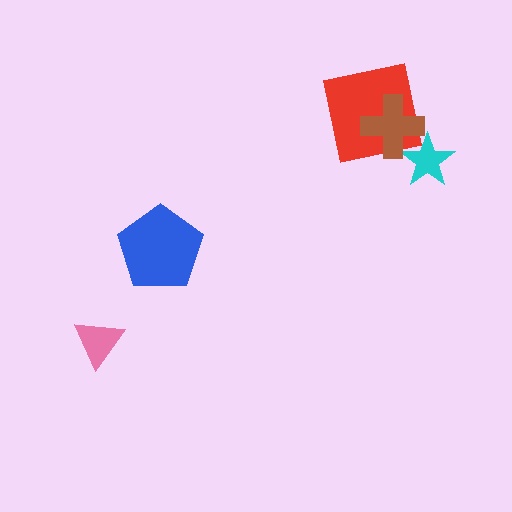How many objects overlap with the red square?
1 object overlaps with the red square.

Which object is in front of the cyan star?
The brown cross is in front of the cyan star.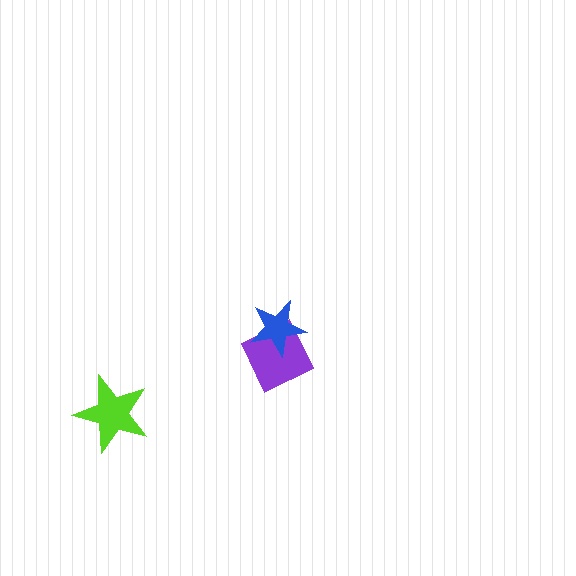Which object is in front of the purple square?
The blue star is in front of the purple square.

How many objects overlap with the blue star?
1 object overlaps with the blue star.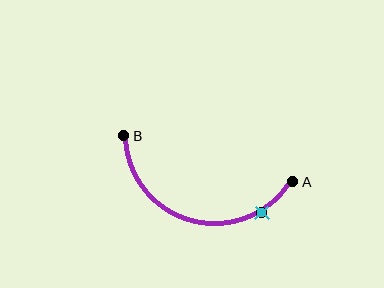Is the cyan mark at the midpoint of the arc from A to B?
No. The cyan mark lies on the arc but is closer to endpoint A. The arc midpoint would be at the point on the curve equidistant along the arc from both A and B.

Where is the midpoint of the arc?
The arc midpoint is the point on the curve farthest from the straight line joining A and B. It sits below that line.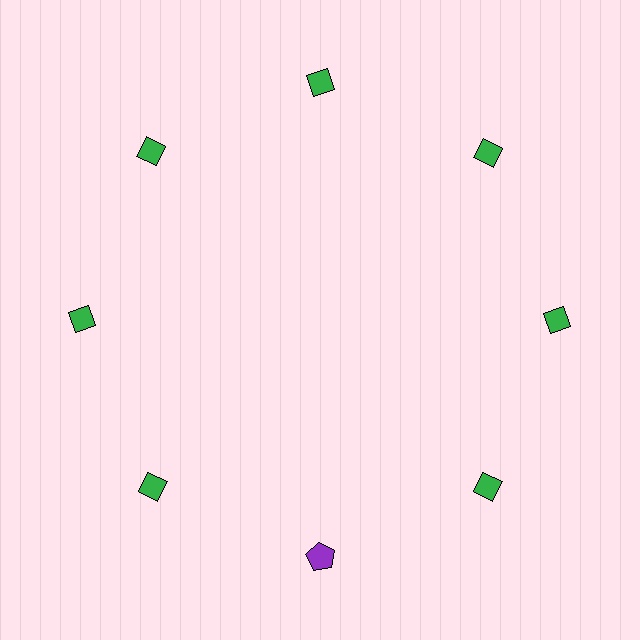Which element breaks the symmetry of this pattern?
The purple pentagon at roughly the 6 o'clock position breaks the symmetry. All other shapes are green diamonds.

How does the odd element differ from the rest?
It differs in both color (purple instead of green) and shape (pentagon instead of diamond).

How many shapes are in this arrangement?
There are 8 shapes arranged in a ring pattern.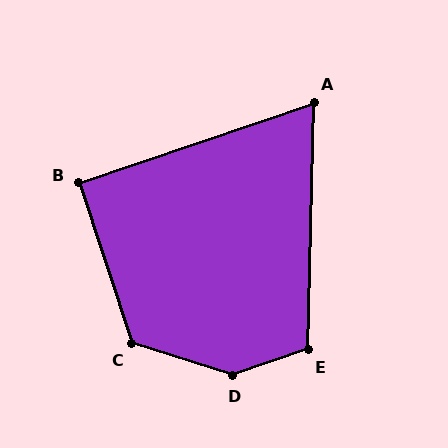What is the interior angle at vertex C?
Approximately 125 degrees (obtuse).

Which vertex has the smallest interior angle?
A, at approximately 70 degrees.